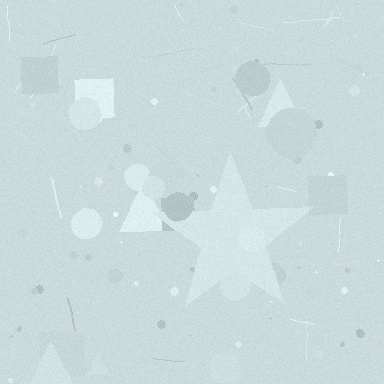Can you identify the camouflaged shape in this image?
The camouflaged shape is a star.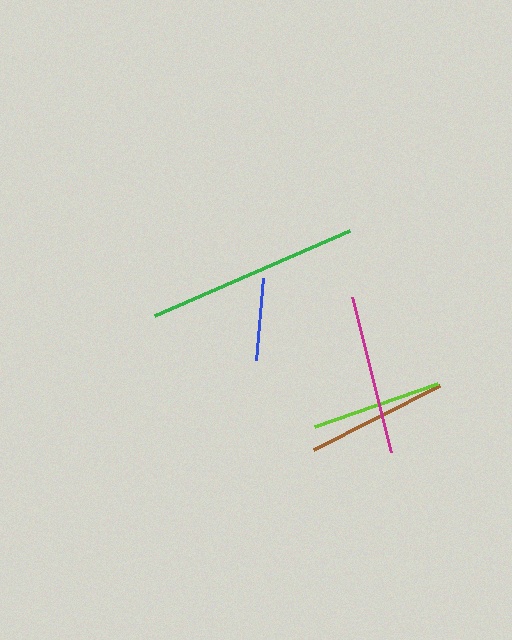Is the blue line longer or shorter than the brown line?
The brown line is longer than the blue line.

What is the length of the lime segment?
The lime segment is approximately 131 pixels long.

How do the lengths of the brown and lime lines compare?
The brown and lime lines are approximately the same length.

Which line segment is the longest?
The green line is the longest at approximately 213 pixels.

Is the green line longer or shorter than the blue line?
The green line is longer than the blue line.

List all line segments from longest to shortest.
From longest to shortest: green, magenta, brown, lime, blue.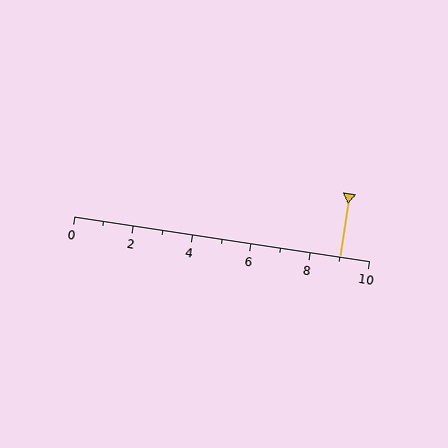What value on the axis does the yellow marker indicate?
The marker indicates approximately 9.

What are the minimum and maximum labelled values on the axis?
The axis runs from 0 to 10.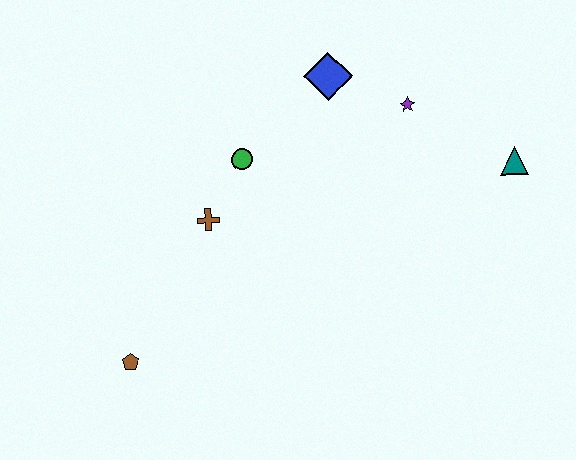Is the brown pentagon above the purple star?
No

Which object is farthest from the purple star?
The brown pentagon is farthest from the purple star.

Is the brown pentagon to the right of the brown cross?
No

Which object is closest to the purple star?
The blue diamond is closest to the purple star.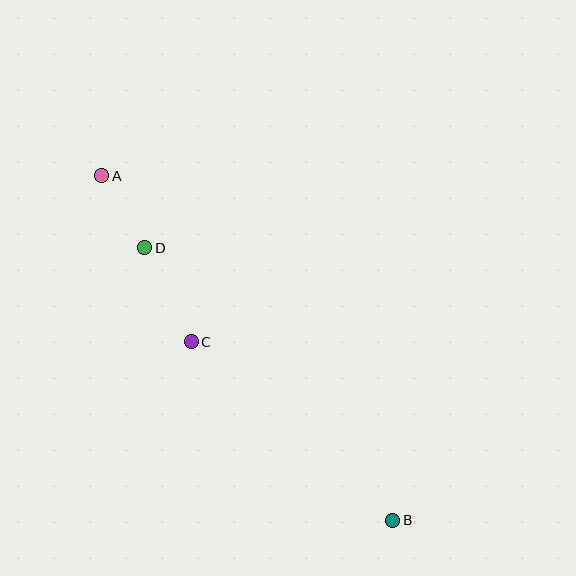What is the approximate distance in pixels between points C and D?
The distance between C and D is approximately 105 pixels.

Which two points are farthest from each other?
Points A and B are farthest from each other.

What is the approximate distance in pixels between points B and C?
The distance between B and C is approximately 270 pixels.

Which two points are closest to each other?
Points A and D are closest to each other.